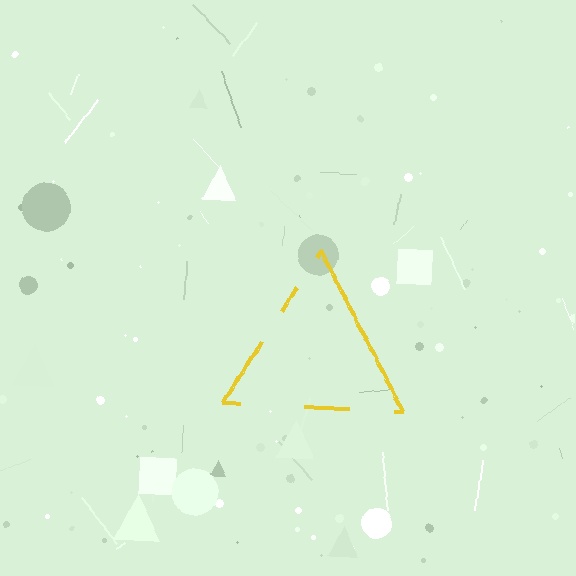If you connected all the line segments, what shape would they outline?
They would outline a triangle.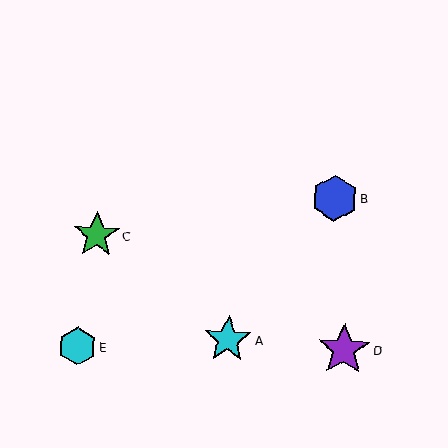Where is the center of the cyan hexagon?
The center of the cyan hexagon is at (77, 346).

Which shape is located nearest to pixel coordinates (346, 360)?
The purple star (labeled D) at (344, 350) is nearest to that location.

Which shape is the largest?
The purple star (labeled D) is the largest.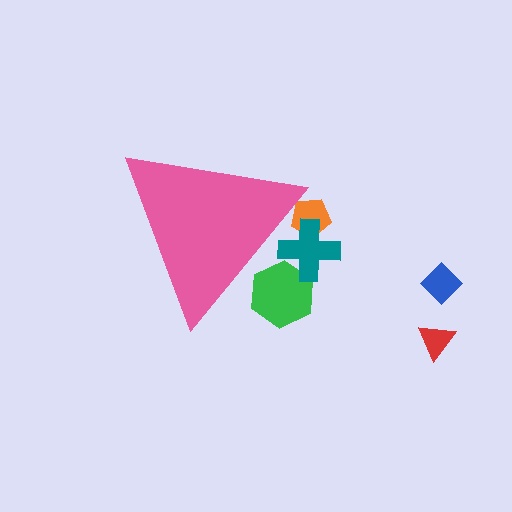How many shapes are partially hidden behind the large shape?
3 shapes are partially hidden.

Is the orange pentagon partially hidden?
Yes, the orange pentagon is partially hidden behind the pink triangle.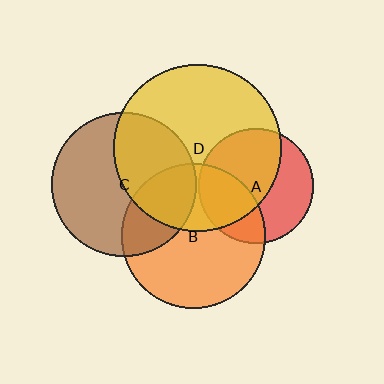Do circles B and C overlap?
Yes.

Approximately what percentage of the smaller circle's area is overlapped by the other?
Approximately 30%.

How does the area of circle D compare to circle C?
Approximately 1.3 times.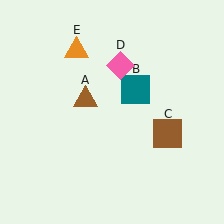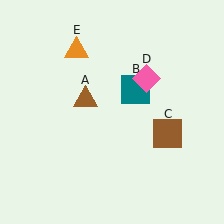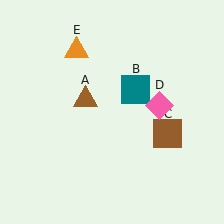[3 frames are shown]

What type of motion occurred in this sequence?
The pink diamond (object D) rotated clockwise around the center of the scene.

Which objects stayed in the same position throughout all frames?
Brown triangle (object A) and teal square (object B) and brown square (object C) and orange triangle (object E) remained stationary.